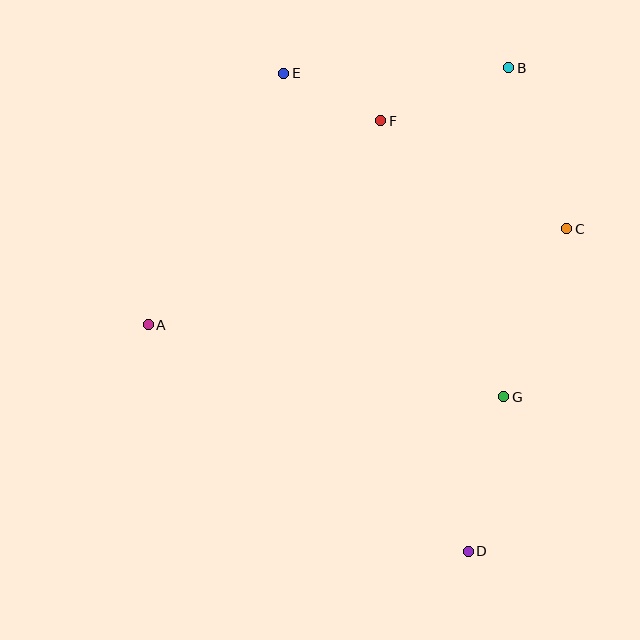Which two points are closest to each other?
Points E and F are closest to each other.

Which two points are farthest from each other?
Points D and E are farthest from each other.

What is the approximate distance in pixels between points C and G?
The distance between C and G is approximately 179 pixels.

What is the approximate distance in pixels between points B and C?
The distance between B and C is approximately 171 pixels.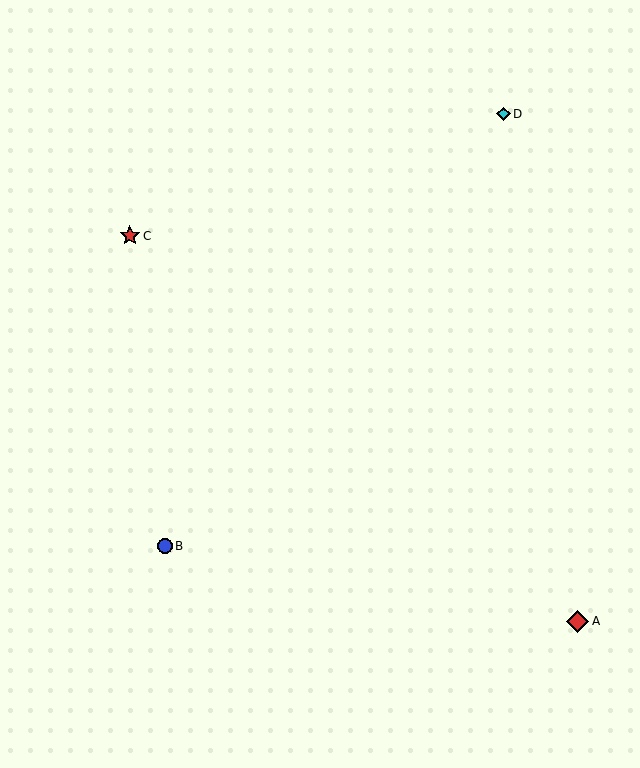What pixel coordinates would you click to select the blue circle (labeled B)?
Click at (165, 546) to select the blue circle B.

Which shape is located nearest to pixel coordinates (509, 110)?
The cyan diamond (labeled D) at (503, 114) is nearest to that location.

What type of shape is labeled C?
Shape C is a red star.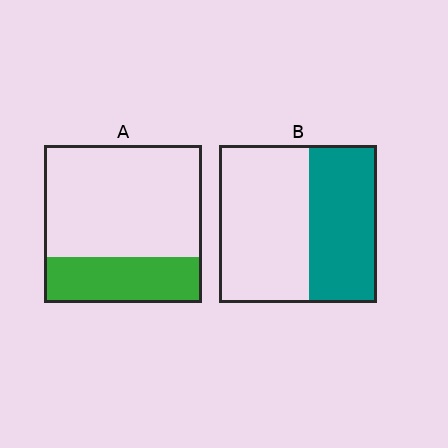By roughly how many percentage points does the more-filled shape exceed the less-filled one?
By roughly 15 percentage points (B over A).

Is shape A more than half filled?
No.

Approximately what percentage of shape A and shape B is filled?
A is approximately 30% and B is approximately 45%.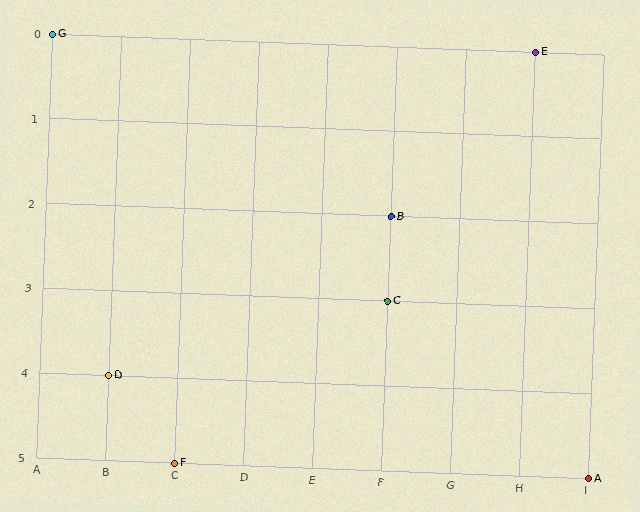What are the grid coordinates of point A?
Point A is at grid coordinates (I, 5).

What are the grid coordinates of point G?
Point G is at grid coordinates (A, 0).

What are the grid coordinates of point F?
Point F is at grid coordinates (C, 5).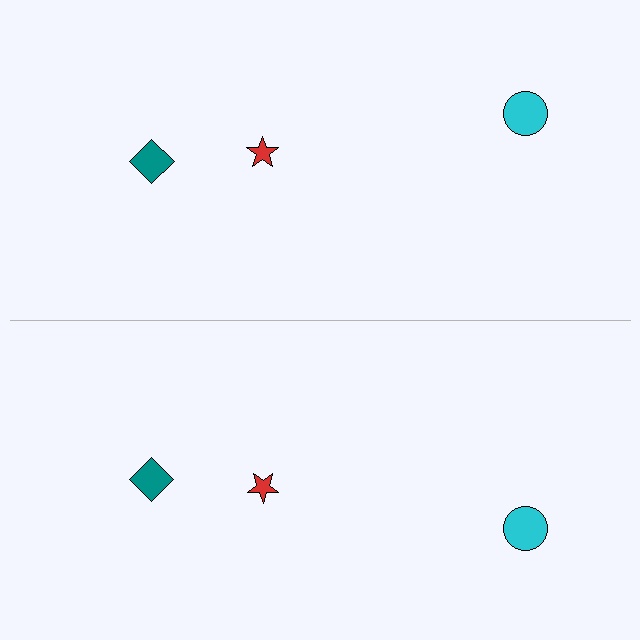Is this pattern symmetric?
Yes, this pattern has bilateral (reflection) symmetry.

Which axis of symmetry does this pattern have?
The pattern has a horizontal axis of symmetry running through the center of the image.